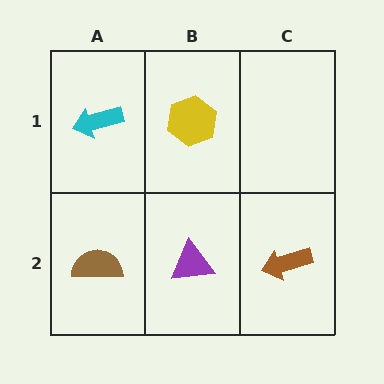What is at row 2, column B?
A purple triangle.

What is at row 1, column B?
A yellow hexagon.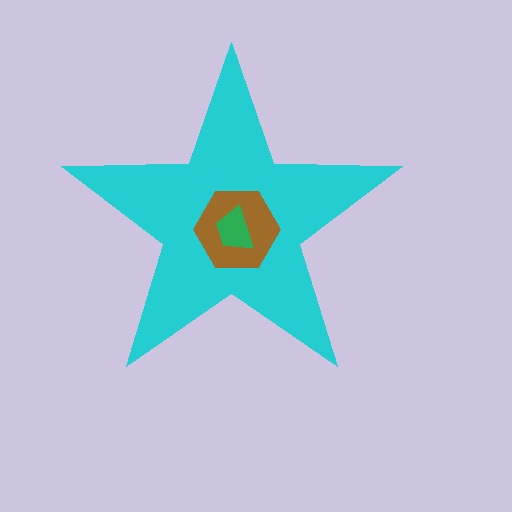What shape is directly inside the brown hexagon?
The green trapezoid.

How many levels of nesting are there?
3.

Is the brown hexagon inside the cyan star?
Yes.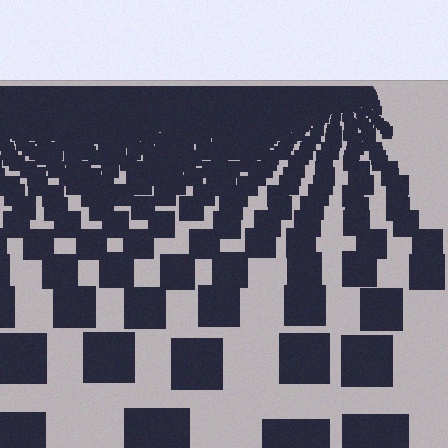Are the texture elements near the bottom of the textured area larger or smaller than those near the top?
Larger. Near the bottom, elements are closer to the viewer and appear at a bigger on-screen size.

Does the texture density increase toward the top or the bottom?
Density increases toward the top.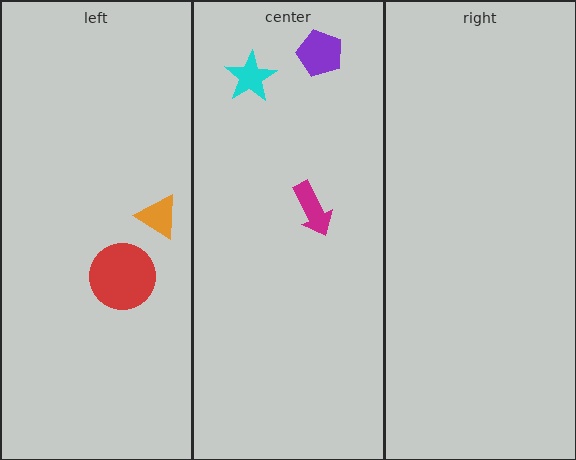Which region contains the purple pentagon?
The center region.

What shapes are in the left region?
The orange triangle, the red circle.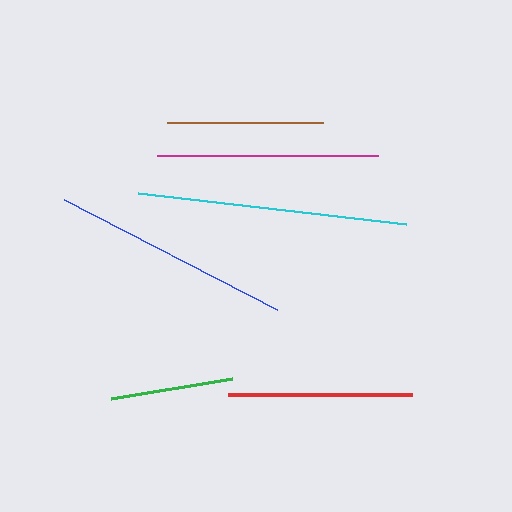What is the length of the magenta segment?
The magenta segment is approximately 222 pixels long.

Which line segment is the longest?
The cyan line is the longest at approximately 270 pixels.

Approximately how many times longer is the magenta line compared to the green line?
The magenta line is approximately 1.8 times the length of the green line.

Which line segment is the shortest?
The green line is the shortest at approximately 123 pixels.